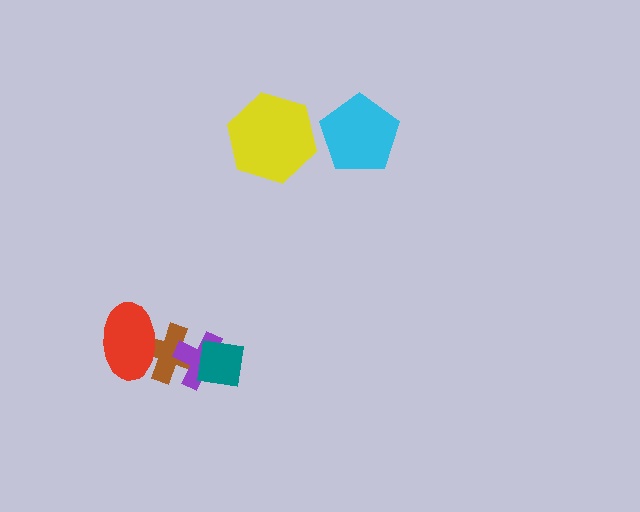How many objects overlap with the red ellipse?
1 object overlaps with the red ellipse.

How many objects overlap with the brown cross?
3 objects overlap with the brown cross.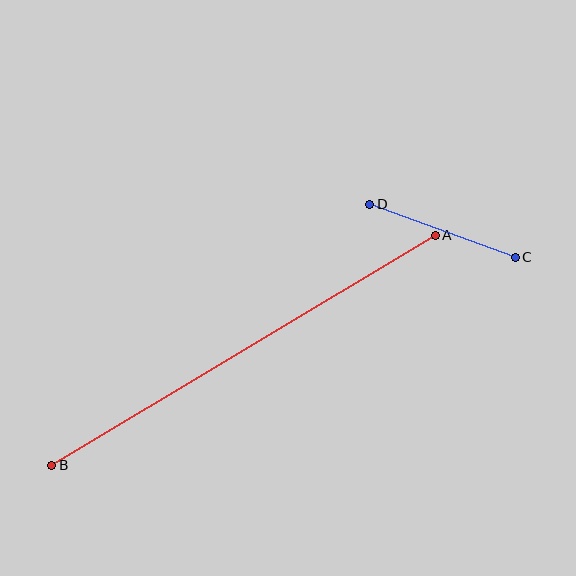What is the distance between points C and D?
The distance is approximately 155 pixels.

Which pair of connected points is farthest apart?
Points A and B are farthest apart.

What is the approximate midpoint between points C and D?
The midpoint is at approximately (442, 231) pixels.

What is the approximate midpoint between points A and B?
The midpoint is at approximately (243, 350) pixels.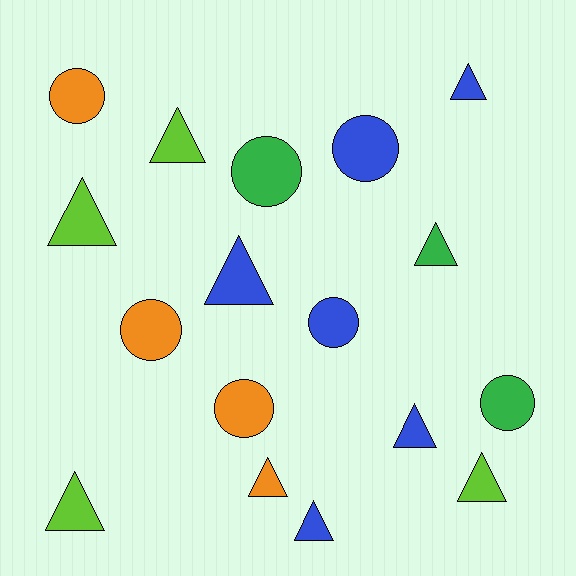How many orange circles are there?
There are 3 orange circles.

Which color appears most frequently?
Blue, with 6 objects.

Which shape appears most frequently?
Triangle, with 10 objects.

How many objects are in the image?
There are 17 objects.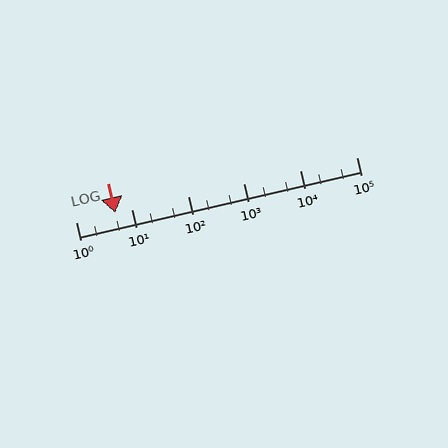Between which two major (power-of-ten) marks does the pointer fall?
The pointer is between 1 and 10.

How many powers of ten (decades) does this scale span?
The scale spans 5 decades, from 1 to 100000.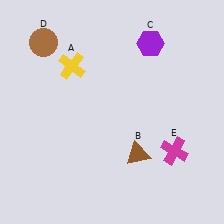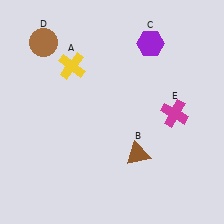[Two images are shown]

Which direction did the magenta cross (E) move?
The magenta cross (E) moved up.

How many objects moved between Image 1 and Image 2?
1 object moved between the two images.